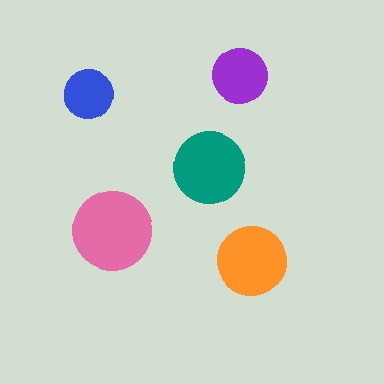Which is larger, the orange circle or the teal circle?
The teal one.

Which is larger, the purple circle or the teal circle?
The teal one.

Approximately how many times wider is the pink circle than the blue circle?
About 1.5 times wider.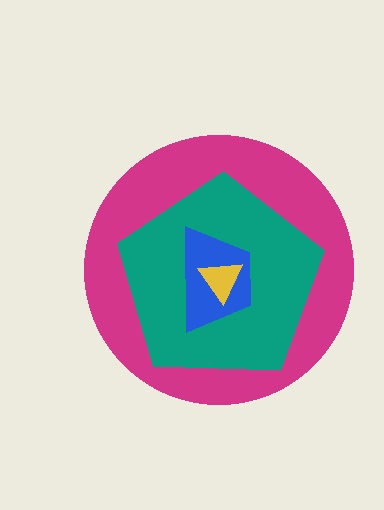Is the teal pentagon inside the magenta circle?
Yes.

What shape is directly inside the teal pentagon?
The blue trapezoid.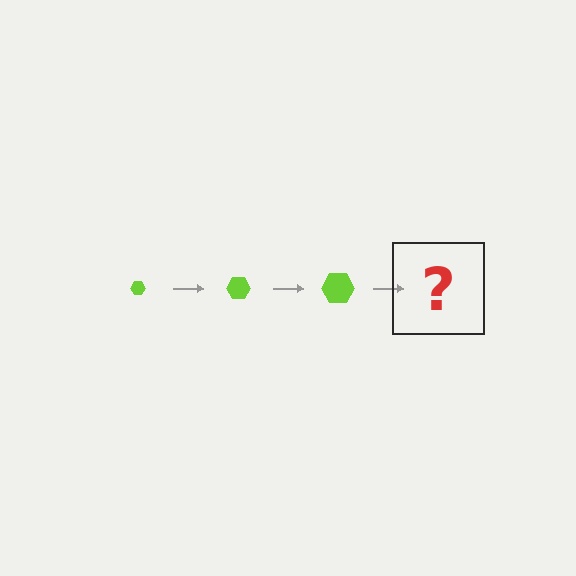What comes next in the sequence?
The next element should be a lime hexagon, larger than the previous one.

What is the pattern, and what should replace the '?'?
The pattern is that the hexagon gets progressively larger each step. The '?' should be a lime hexagon, larger than the previous one.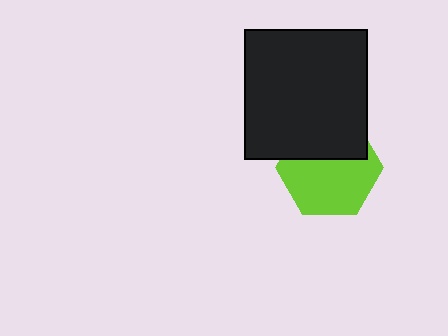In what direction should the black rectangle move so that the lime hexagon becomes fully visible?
The black rectangle should move up. That is the shortest direction to clear the overlap and leave the lime hexagon fully visible.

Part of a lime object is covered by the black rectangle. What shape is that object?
It is a hexagon.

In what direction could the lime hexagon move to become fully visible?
The lime hexagon could move down. That would shift it out from behind the black rectangle entirely.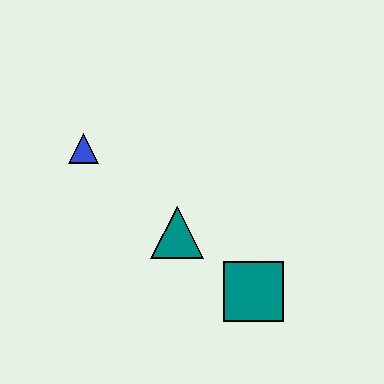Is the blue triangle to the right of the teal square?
No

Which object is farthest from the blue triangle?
The teal square is farthest from the blue triangle.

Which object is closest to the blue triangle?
The teal triangle is closest to the blue triangle.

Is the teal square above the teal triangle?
No